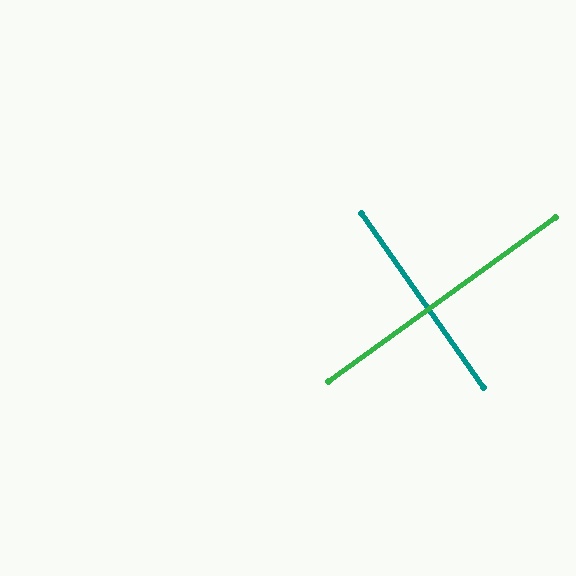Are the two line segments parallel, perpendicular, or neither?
Perpendicular — they meet at approximately 89°.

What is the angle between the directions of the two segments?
Approximately 89 degrees.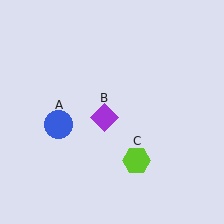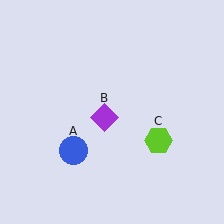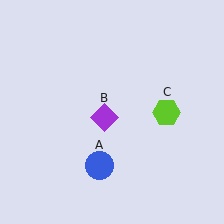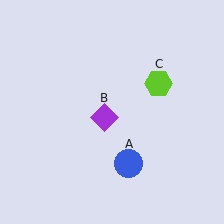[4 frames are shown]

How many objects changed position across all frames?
2 objects changed position: blue circle (object A), lime hexagon (object C).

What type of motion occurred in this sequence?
The blue circle (object A), lime hexagon (object C) rotated counterclockwise around the center of the scene.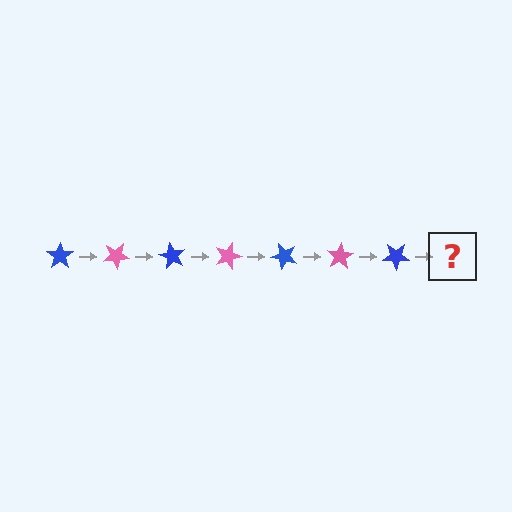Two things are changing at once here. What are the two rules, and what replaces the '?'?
The two rules are that it rotates 30 degrees each step and the color cycles through blue and pink. The '?' should be a pink star, rotated 210 degrees from the start.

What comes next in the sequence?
The next element should be a pink star, rotated 210 degrees from the start.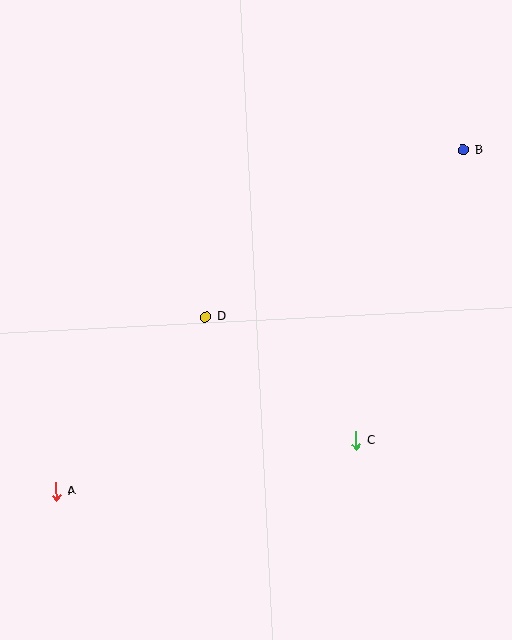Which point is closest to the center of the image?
Point D at (206, 317) is closest to the center.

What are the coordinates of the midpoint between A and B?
The midpoint between A and B is at (260, 321).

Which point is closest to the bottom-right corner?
Point C is closest to the bottom-right corner.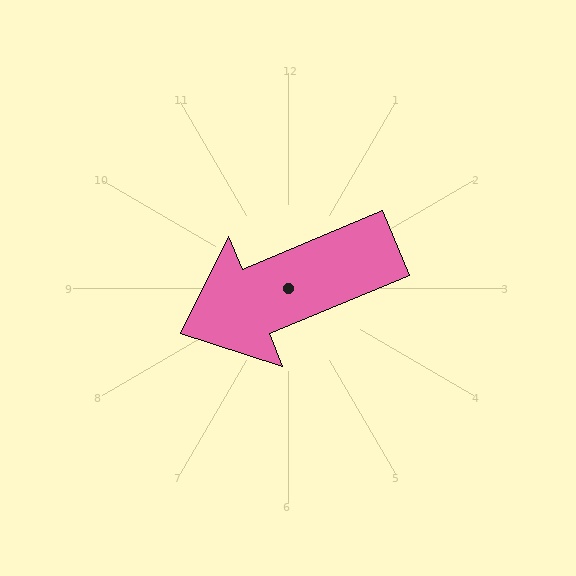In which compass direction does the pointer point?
Southwest.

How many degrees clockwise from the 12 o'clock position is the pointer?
Approximately 247 degrees.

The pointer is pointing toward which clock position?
Roughly 8 o'clock.